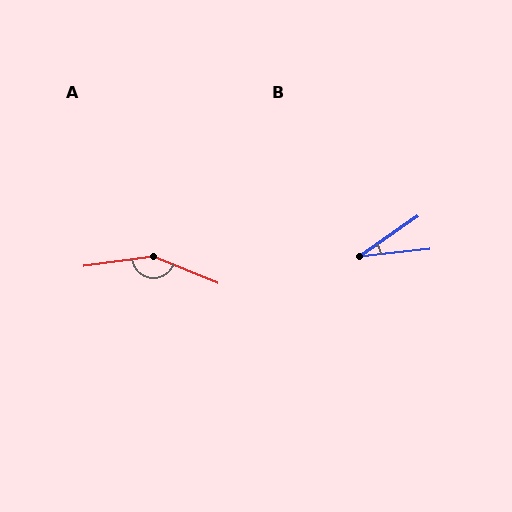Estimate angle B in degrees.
Approximately 29 degrees.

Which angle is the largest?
A, at approximately 150 degrees.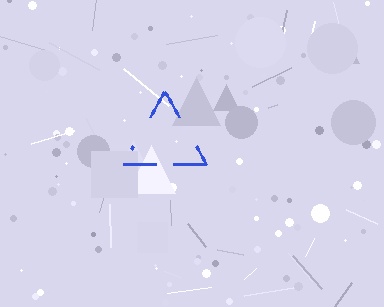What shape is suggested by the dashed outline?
The dashed outline suggests a triangle.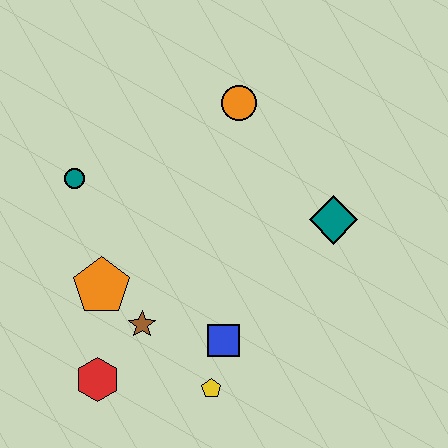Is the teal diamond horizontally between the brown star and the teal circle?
No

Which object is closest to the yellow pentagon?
The blue square is closest to the yellow pentagon.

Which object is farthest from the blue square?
The orange circle is farthest from the blue square.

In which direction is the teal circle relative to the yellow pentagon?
The teal circle is above the yellow pentagon.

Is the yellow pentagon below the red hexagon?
Yes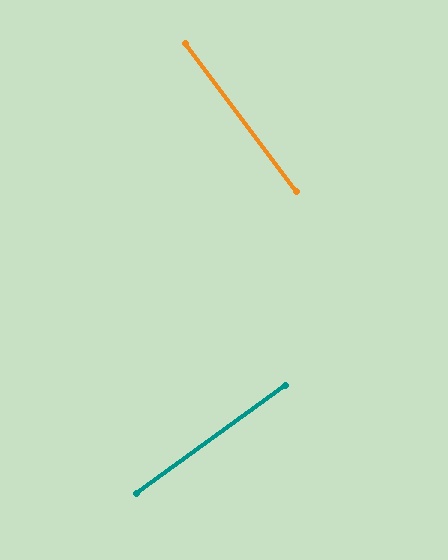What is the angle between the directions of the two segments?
Approximately 89 degrees.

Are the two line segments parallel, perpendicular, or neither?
Perpendicular — they meet at approximately 89°.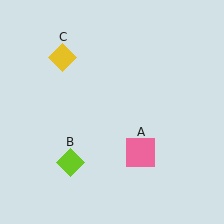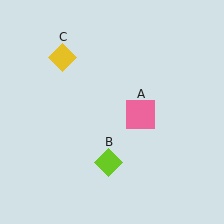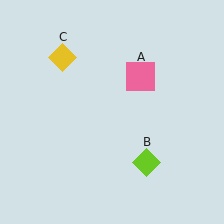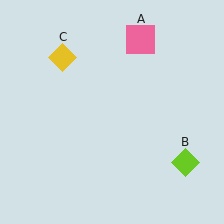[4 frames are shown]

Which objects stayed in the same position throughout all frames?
Yellow diamond (object C) remained stationary.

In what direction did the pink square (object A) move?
The pink square (object A) moved up.